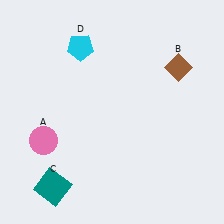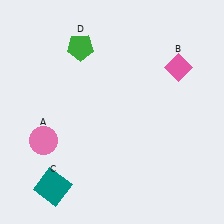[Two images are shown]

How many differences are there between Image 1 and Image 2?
There are 2 differences between the two images.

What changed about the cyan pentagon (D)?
In Image 1, D is cyan. In Image 2, it changed to green.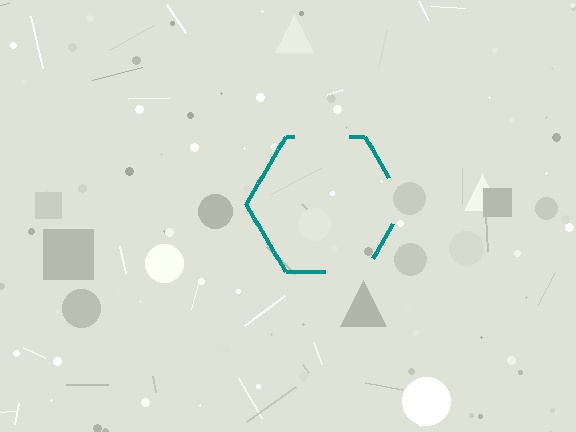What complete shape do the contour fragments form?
The contour fragments form a hexagon.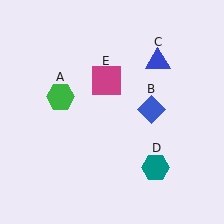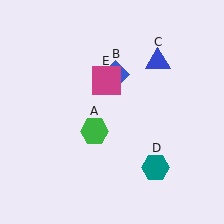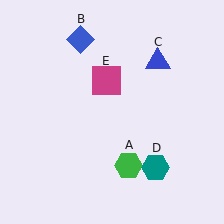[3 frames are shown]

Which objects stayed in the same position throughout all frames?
Blue triangle (object C) and teal hexagon (object D) and magenta square (object E) remained stationary.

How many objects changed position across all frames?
2 objects changed position: green hexagon (object A), blue diamond (object B).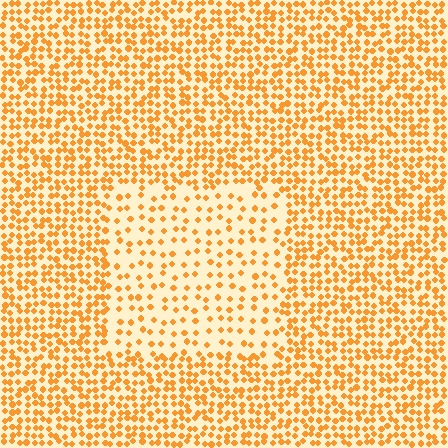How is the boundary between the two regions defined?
The boundary is defined by a change in element density (approximately 2.1x ratio). All elements are the same color, size, and shape.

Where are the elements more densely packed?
The elements are more densely packed outside the rectangle boundary.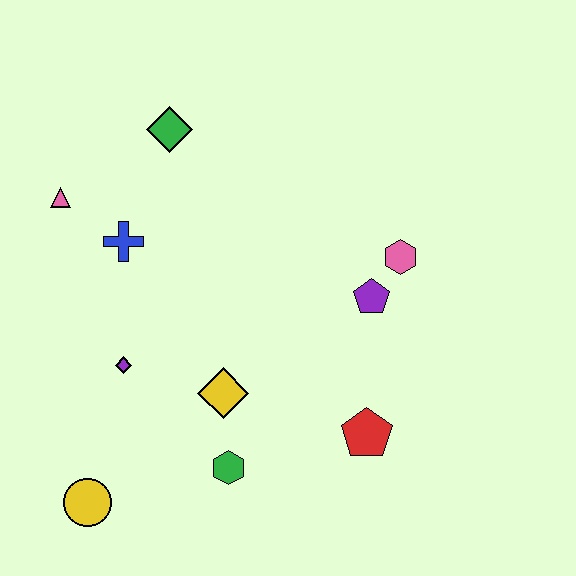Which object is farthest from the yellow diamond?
The green diamond is farthest from the yellow diamond.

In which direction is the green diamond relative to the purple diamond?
The green diamond is above the purple diamond.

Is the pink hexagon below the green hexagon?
No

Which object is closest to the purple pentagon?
The pink hexagon is closest to the purple pentagon.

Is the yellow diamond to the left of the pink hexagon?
Yes